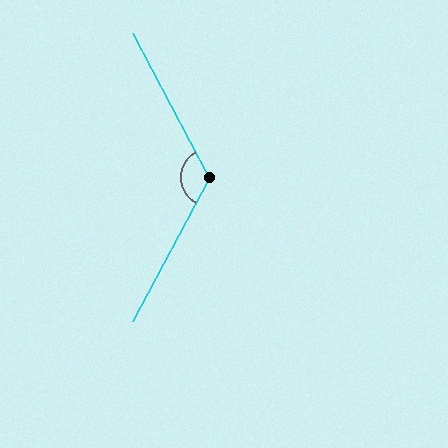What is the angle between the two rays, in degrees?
Approximately 124 degrees.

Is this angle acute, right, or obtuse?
It is obtuse.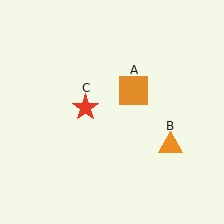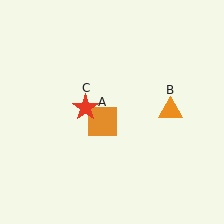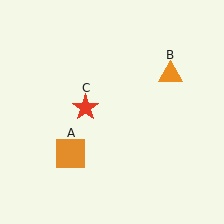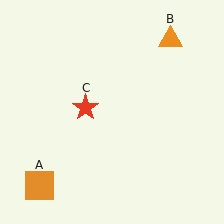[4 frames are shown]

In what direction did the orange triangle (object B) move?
The orange triangle (object B) moved up.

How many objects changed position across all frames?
2 objects changed position: orange square (object A), orange triangle (object B).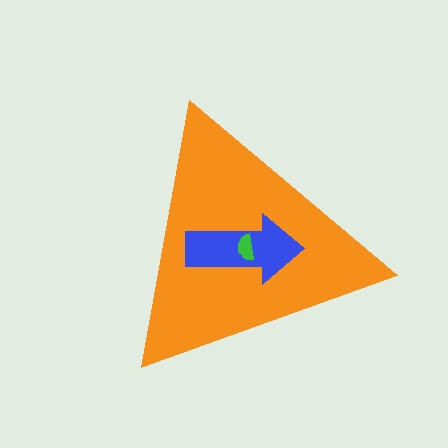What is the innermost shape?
The green semicircle.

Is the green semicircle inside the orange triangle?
Yes.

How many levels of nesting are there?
3.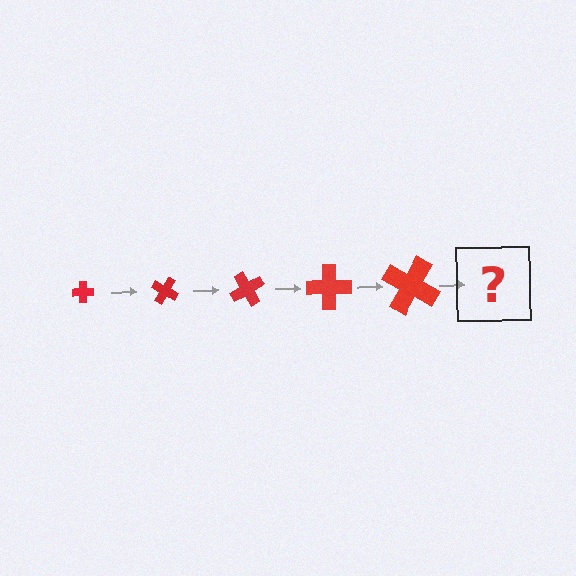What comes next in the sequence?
The next element should be a cross, larger than the previous one and rotated 150 degrees from the start.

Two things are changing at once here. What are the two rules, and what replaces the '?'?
The two rules are that the cross grows larger each step and it rotates 30 degrees each step. The '?' should be a cross, larger than the previous one and rotated 150 degrees from the start.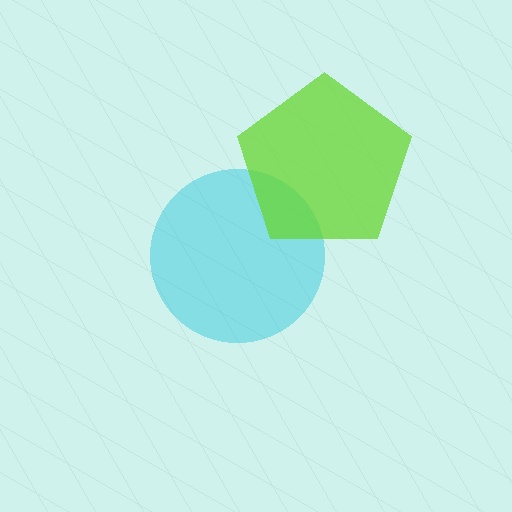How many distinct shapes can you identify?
There are 2 distinct shapes: a cyan circle, a lime pentagon.